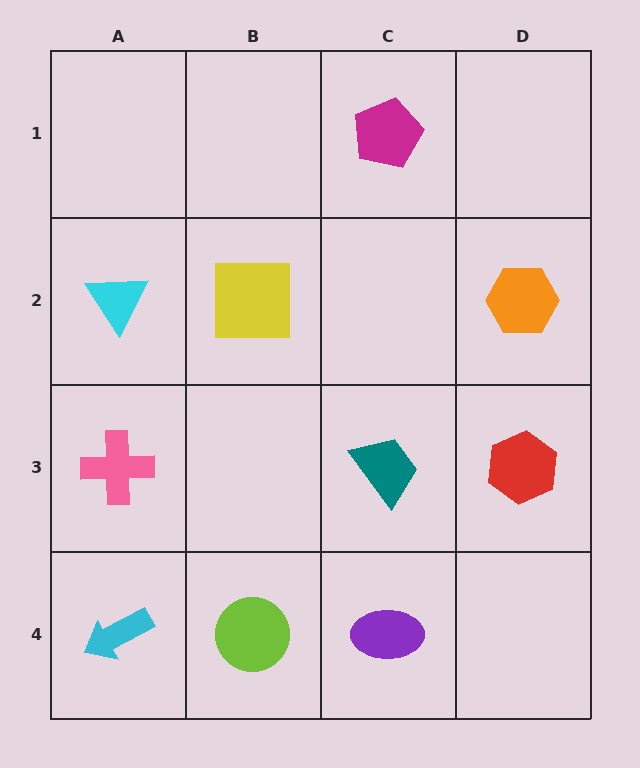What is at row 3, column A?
A pink cross.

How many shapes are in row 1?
1 shape.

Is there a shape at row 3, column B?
No, that cell is empty.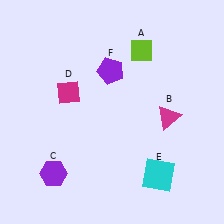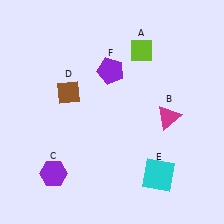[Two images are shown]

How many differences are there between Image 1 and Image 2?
There is 1 difference between the two images.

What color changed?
The diamond (D) changed from magenta in Image 1 to brown in Image 2.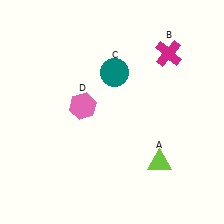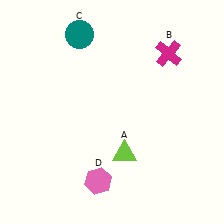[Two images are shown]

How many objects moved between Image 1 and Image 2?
3 objects moved between the two images.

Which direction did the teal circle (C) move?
The teal circle (C) moved up.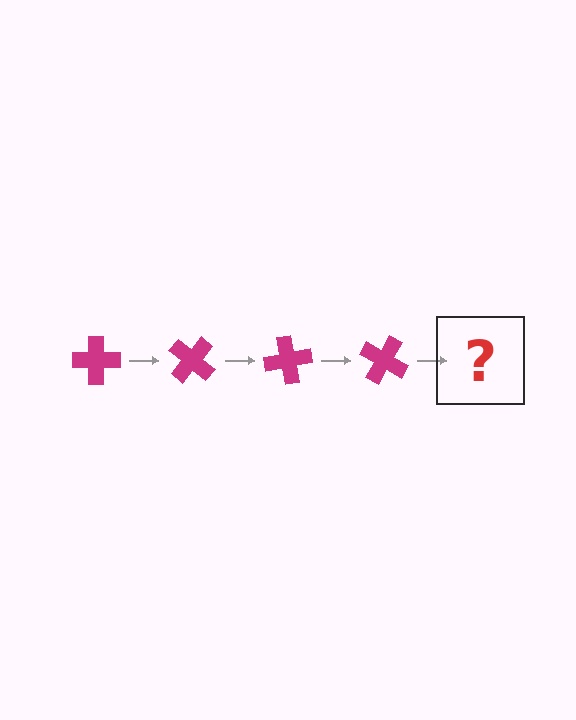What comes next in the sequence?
The next element should be a magenta cross rotated 160 degrees.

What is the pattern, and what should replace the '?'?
The pattern is that the cross rotates 40 degrees each step. The '?' should be a magenta cross rotated 160 degrees.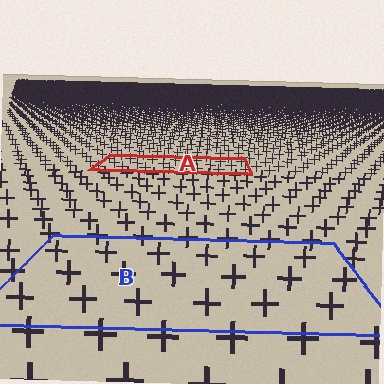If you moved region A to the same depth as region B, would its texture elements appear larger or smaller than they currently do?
They would appear larger. At a closer depth, the same texture elements are projected at a bigger on-screen size.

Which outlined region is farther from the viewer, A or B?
Region A is farther from the viewer — the texture elements inside it appear smaller and more densely packed.